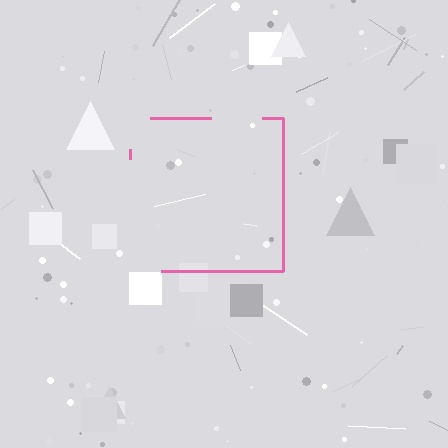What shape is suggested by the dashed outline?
The dashed outline suggests a square.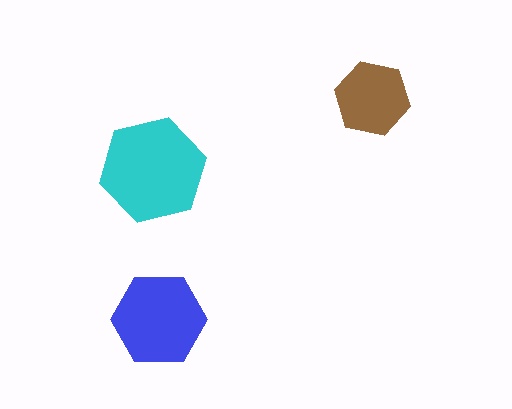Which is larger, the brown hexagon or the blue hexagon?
The blue one.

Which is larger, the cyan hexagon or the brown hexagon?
The cyan one.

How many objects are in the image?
There are 3 objects in the image.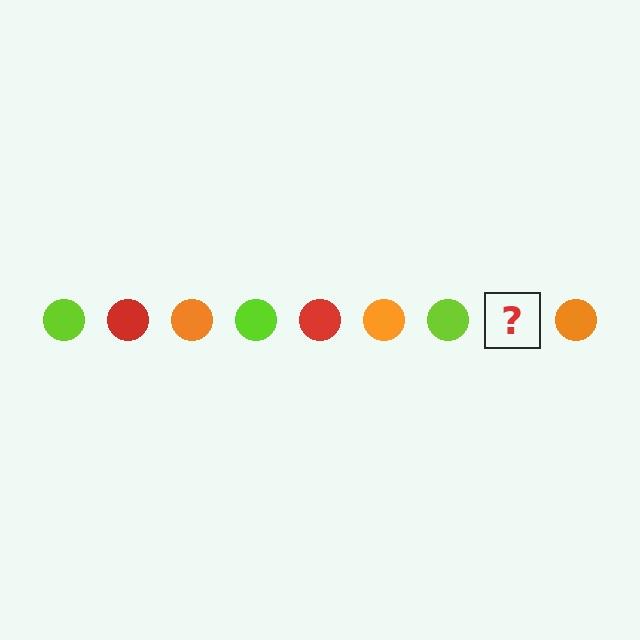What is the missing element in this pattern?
The missing element is a red circle.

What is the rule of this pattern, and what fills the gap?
The rule is that the pattern cycles through lime, red, orange circles. The gap should be filled with a red circle.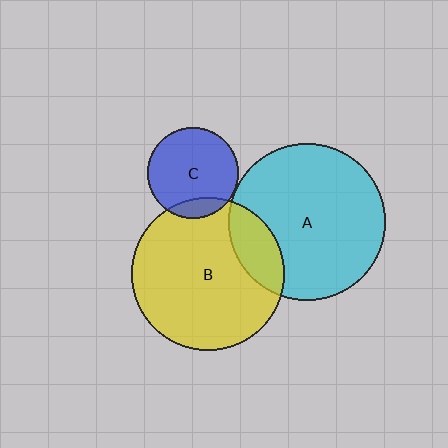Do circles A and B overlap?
Yes.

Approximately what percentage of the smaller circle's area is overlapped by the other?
Approximately 15%.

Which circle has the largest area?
Circle A (cyan).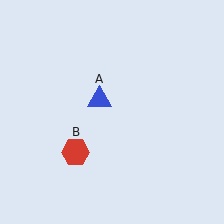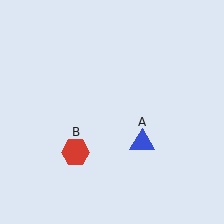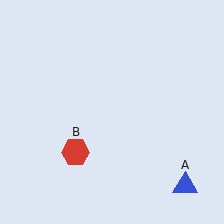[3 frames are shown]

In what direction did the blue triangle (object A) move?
The blue triangle (object A) moved down and to the right.